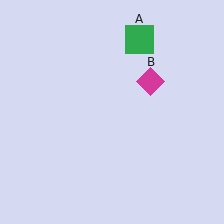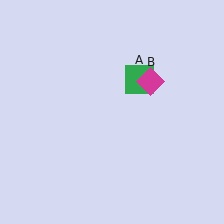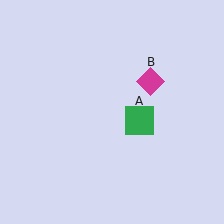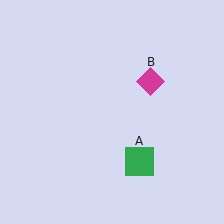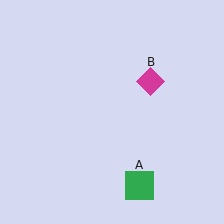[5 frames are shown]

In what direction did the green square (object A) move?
The green square (object A) moved down.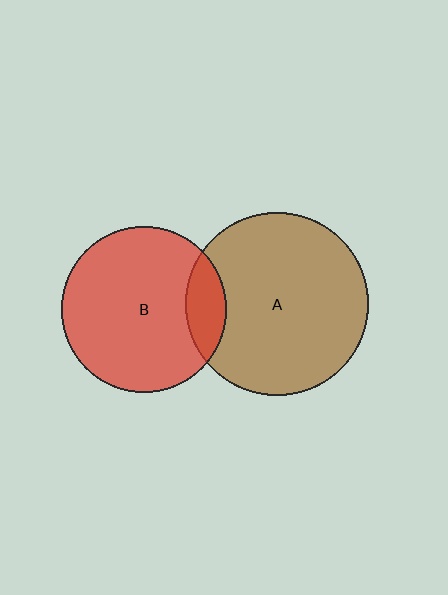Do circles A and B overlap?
Yes.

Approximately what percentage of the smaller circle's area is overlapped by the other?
Approximately 15%.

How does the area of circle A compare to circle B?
Approximately 1.2 times.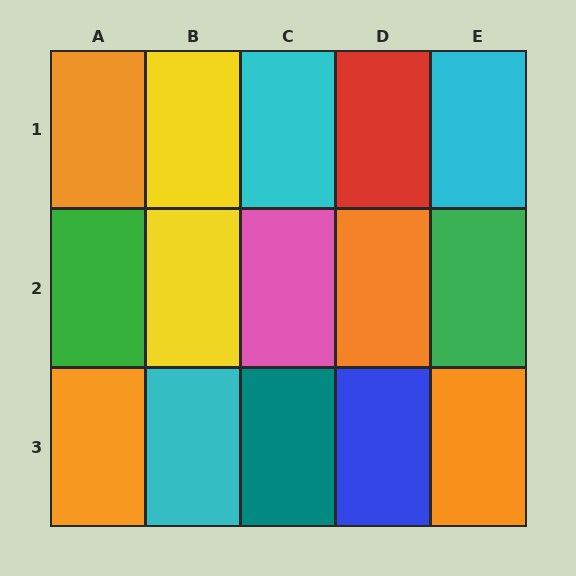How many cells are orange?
4 cells are orange.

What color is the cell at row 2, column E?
Green.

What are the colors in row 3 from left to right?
Orange, cyan, teal, blue, orange.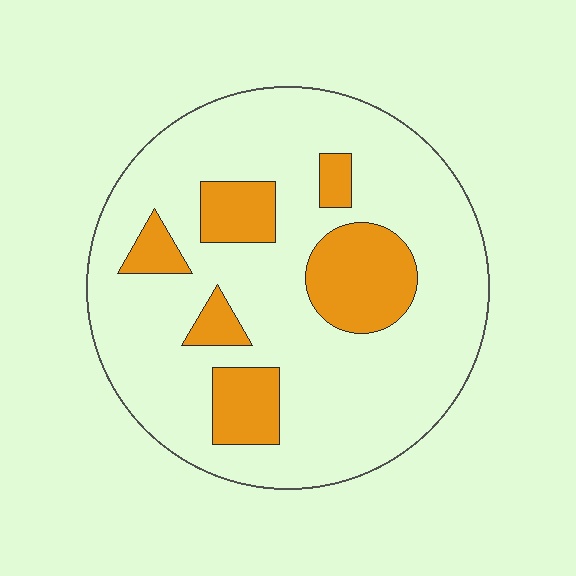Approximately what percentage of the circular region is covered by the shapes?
Approximately 20%.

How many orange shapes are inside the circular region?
6.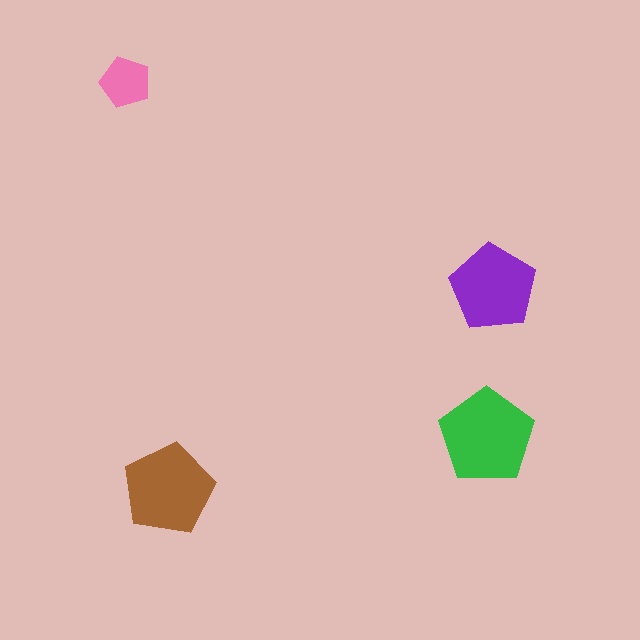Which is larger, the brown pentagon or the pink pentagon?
The brown one.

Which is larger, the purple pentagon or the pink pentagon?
The purple one.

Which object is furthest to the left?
The pink pentagon is leftmost.